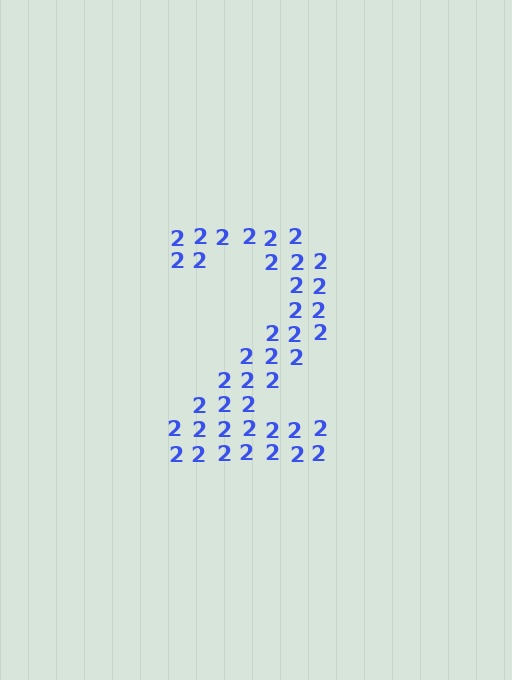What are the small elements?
The small elements are digit 2's.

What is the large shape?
The large shape is the digit 2.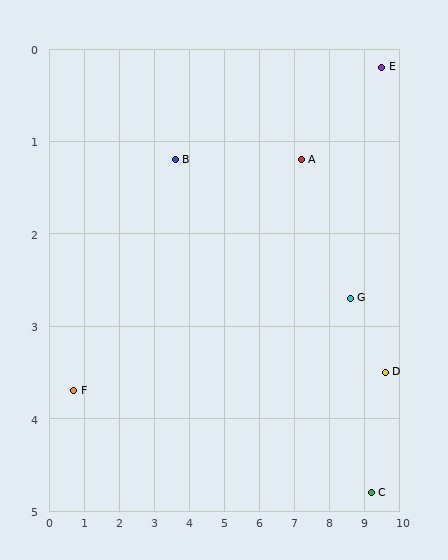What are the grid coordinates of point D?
Point D is at approximately (9.6, 3.5).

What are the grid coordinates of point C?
Point C is at approximately (9.2, 4.8).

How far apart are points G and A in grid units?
Points G and A are about 2.1 grid units apart.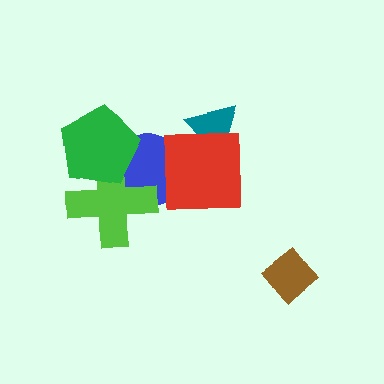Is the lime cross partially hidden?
Yes, it is partially covered by another shape.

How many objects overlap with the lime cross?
2 objects overlap with the lime cross.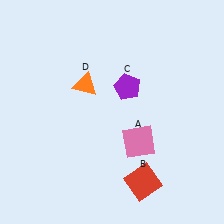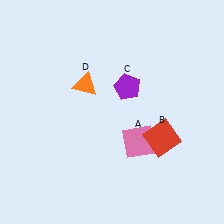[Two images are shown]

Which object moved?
The red square (B) moved up.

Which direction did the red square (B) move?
The red square (B) moved up.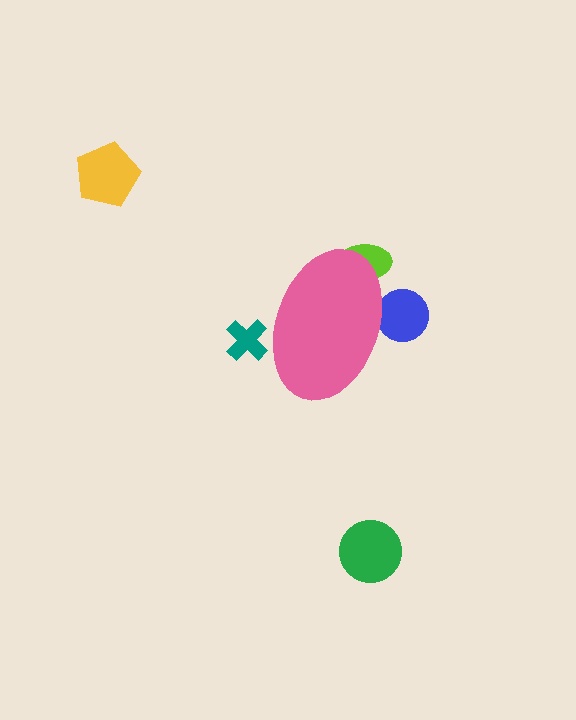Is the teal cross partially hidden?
Yes, the teal cross is partially hidden behind the pink ellipse.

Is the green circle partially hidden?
No, the green circle is fully visible.